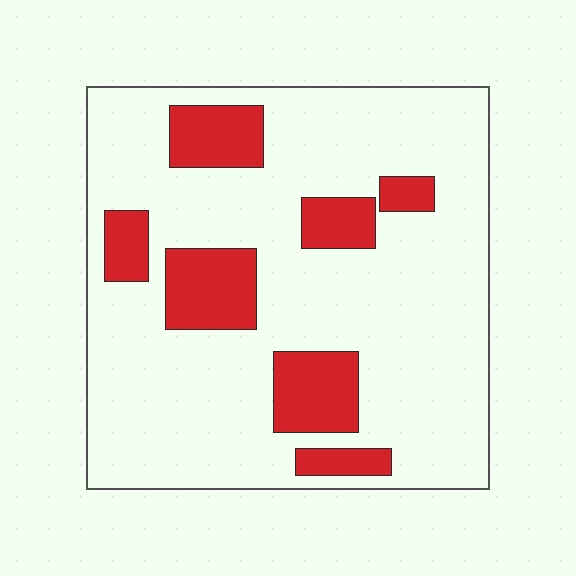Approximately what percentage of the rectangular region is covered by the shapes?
Approximately 20%.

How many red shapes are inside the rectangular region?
7.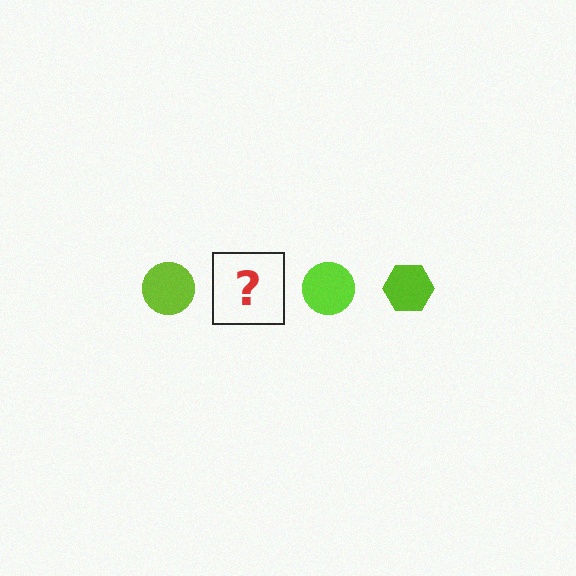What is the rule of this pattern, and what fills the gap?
The rule is that the pattern cycles through circle, hexagon shapes in lime. The gap should be filled with a lime hexagon.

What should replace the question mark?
The question mark should be replaced with a lime hexagon.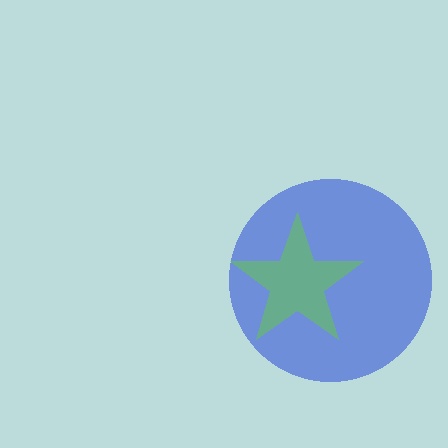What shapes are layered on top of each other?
The layered shapes are: a blue circle, a lime star.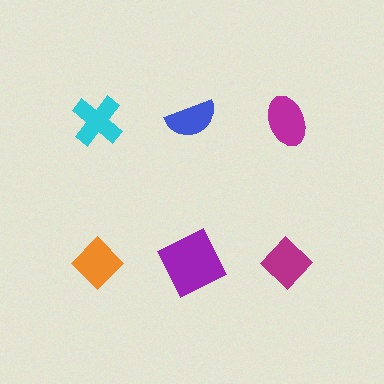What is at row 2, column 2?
A purple square.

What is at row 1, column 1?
A cyan cross.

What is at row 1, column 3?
A magenta ellipse.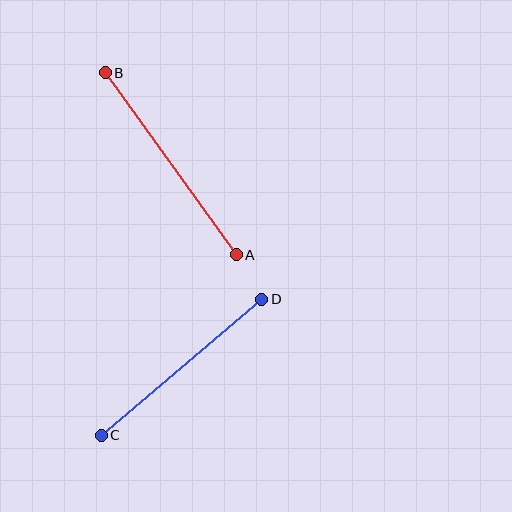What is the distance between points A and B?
The distance is approximately 224 pixels.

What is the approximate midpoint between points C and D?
The midpoint is at approximately (181, 367) pixels.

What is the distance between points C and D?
The distance is approximately 210 pixels.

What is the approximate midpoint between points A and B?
The midpoint is at approximately (171, 164) pixels.